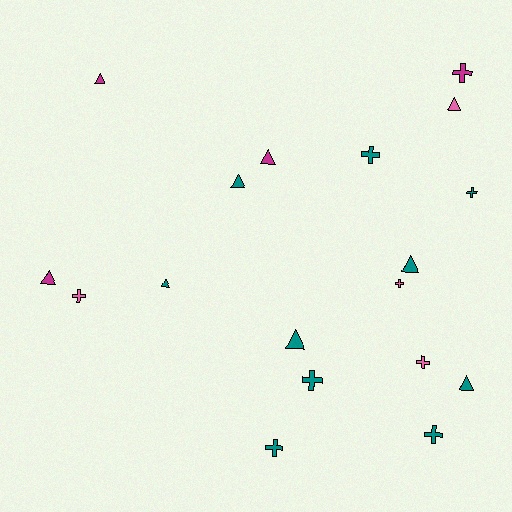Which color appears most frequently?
Teal, with 10 objects.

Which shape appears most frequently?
Cross, with 9 objects.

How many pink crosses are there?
There are 3 pink crosses.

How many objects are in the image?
There are 18 objects.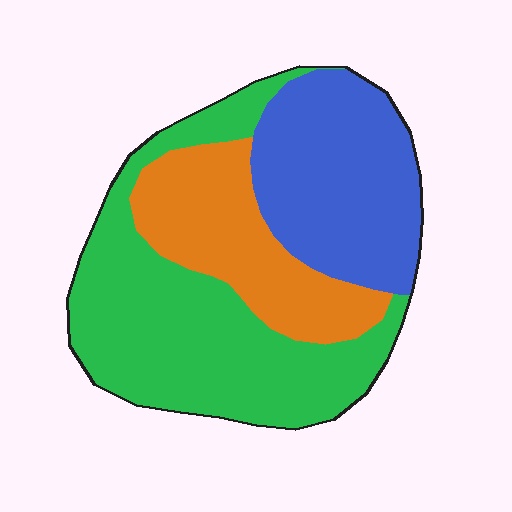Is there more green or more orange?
Green.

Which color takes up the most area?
Green, at roughly 45%.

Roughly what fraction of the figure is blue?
Blue covers roughly 30% of the figure.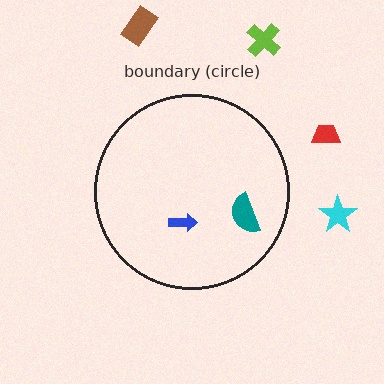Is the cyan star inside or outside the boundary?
Outside.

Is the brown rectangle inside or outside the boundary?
Outside.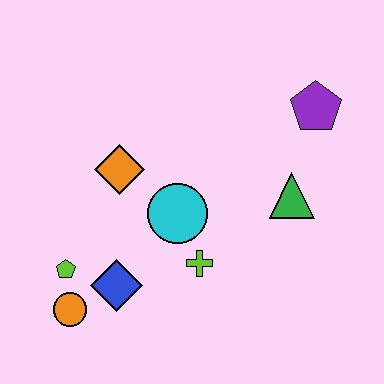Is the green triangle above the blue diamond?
Yes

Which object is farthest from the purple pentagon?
The orange circle is farthest from the purple pentagon.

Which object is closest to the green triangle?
The purple pentagon is closest to the green triangle.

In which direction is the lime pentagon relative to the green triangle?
The lime pentagon is to the left of the green triangle.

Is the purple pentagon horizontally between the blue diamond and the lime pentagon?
No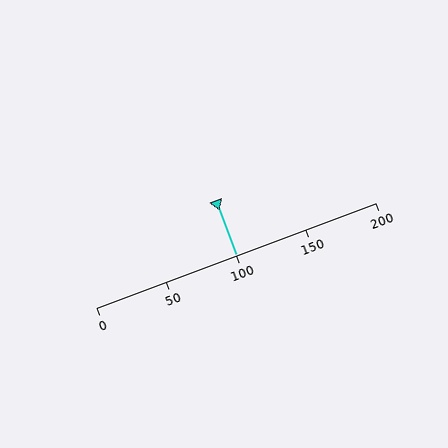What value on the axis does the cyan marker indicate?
The marker indicates approximately 100.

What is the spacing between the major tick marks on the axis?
The major ticks are spaced 50 apart.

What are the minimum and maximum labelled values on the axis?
The axis runs from 0 to 200.